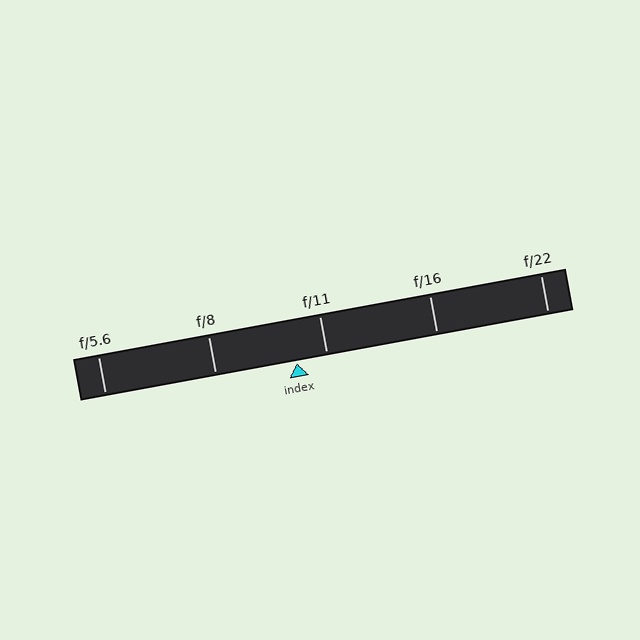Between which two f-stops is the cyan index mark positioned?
The index mark is between f/8 and f/11.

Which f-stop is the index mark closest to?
The index mark is closest to f/11.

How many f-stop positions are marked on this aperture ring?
There are 5 f-stop positions marked.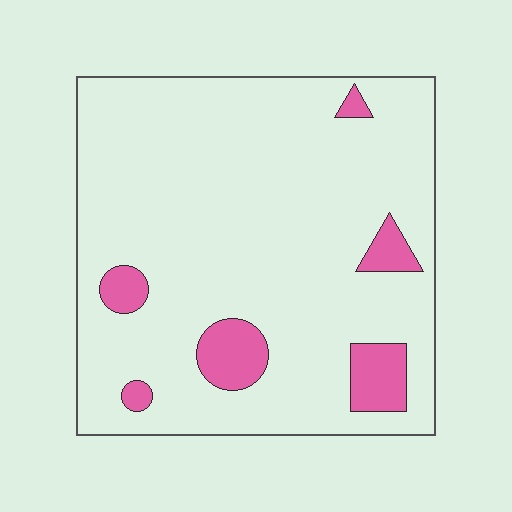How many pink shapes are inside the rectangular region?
6.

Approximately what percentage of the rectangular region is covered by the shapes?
Approximately 10%.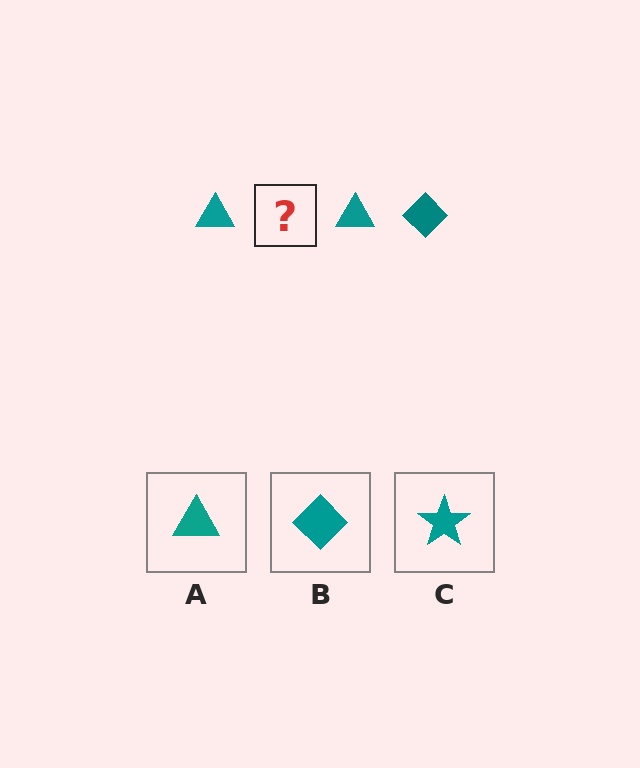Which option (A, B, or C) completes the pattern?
B.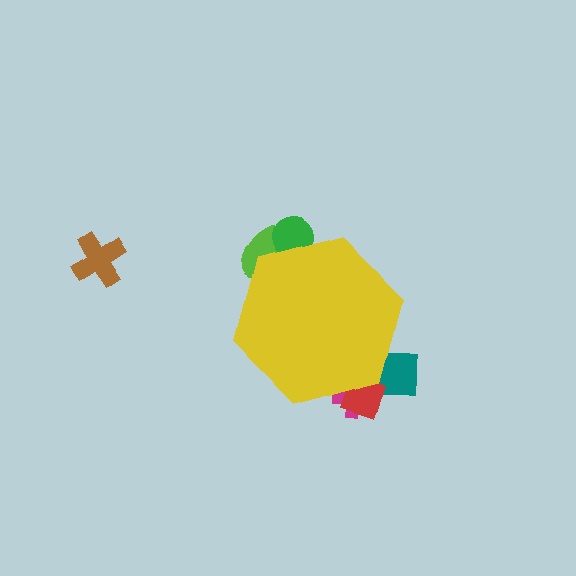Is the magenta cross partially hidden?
Yes, the magenta cross is partially hidden behind the yellow hexagon.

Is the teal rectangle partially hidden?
Yes, the teal rectangle is partially hidden behind the yellow hexagon.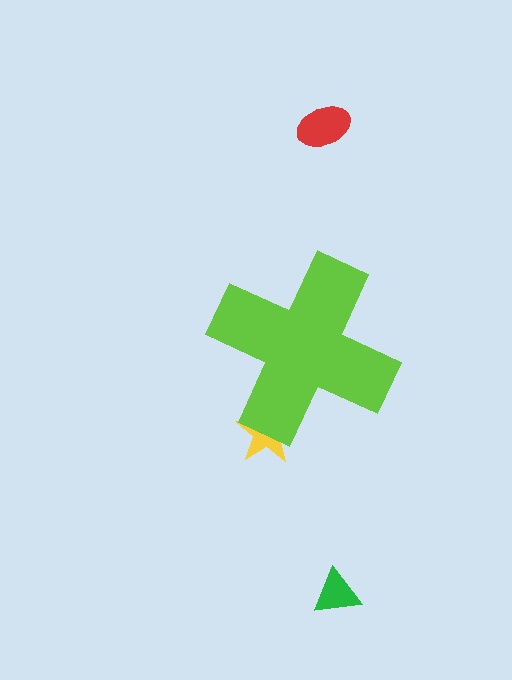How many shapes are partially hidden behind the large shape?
1 shape is partially hidden.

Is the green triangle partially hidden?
No, the green triangle is fully visible.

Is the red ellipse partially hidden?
No, the red ellipse is fully visible.